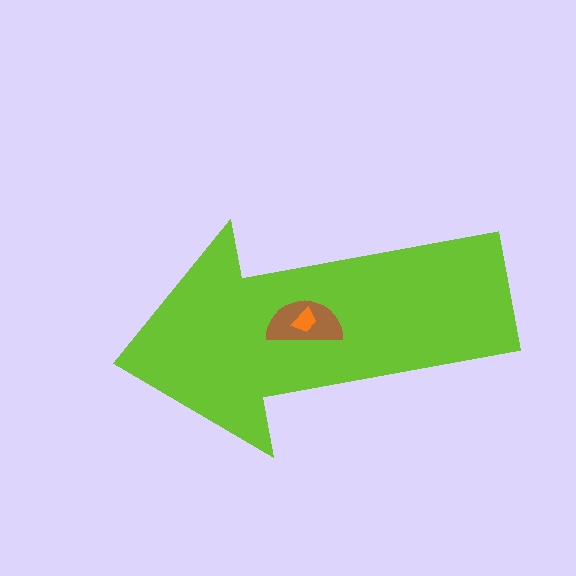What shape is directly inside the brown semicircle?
The orange trapezoid.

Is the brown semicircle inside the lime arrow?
Yes.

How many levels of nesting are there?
3.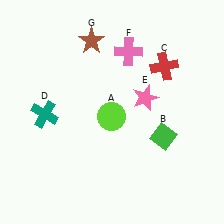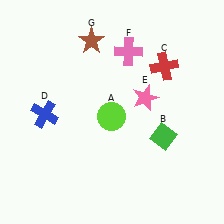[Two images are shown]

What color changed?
The cross (D) changed from teal in Image 1 to blue in Image 2.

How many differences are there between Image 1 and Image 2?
There is 1 difference between the two images.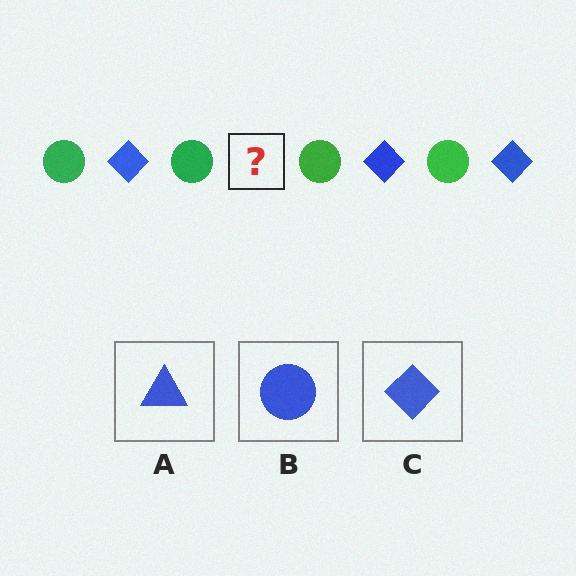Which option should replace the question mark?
Option C.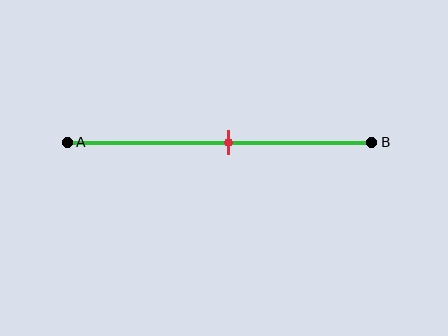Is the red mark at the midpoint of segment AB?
Yes, the mark is approximately at the midpoint.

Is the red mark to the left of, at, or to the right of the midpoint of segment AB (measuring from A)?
The red mark is approximately at the midpoint of segment AB.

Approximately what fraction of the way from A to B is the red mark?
The red mark is approximately 55% of the way from A to B.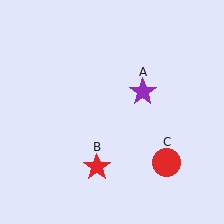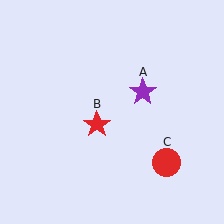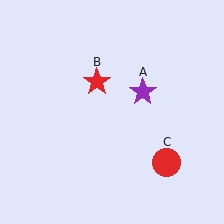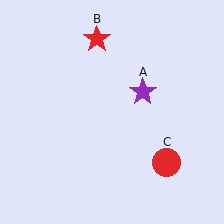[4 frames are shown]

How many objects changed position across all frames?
1 object changed position: red star (object B).